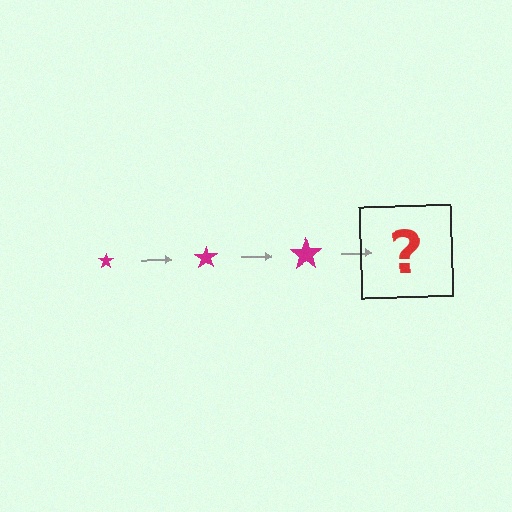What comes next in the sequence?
The next element should be a magenta star, larger than the previous one.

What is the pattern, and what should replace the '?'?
The pattern is that the star gets progressively larger each step. The '?' should be a magenta star, larger than the previous one.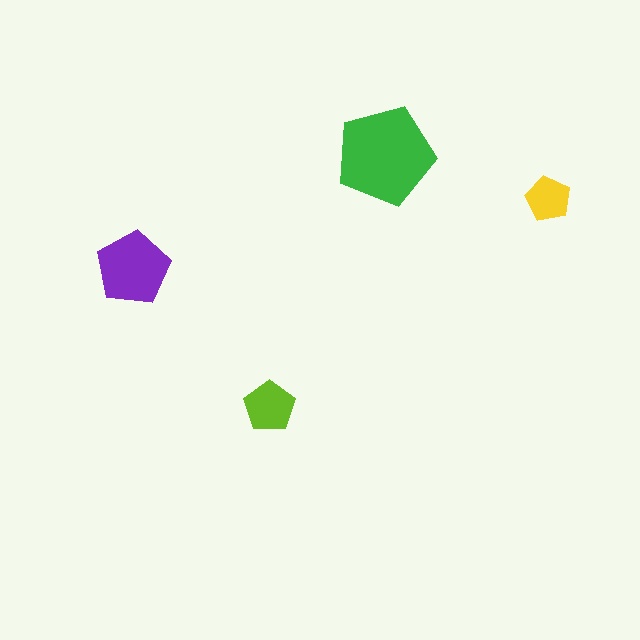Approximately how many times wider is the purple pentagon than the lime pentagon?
About 1.5 times wider.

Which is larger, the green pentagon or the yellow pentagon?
The green one.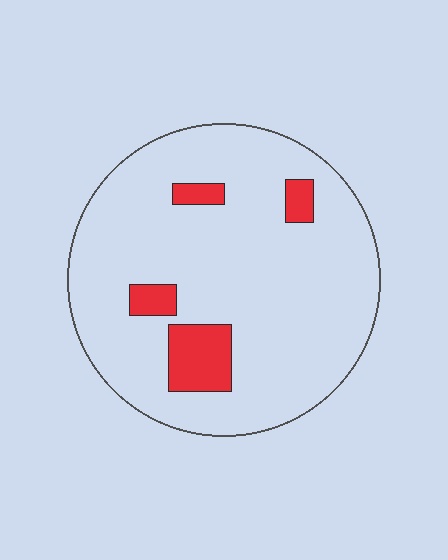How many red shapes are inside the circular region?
4.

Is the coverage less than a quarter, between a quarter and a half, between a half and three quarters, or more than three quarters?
Less than a quarter.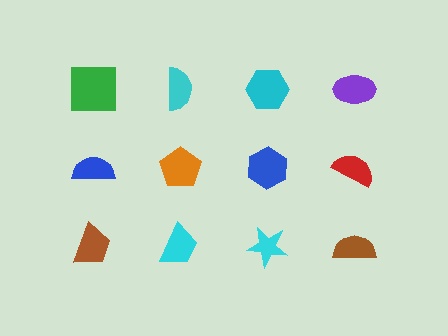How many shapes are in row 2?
4 shapes.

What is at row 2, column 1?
A blue semicircle.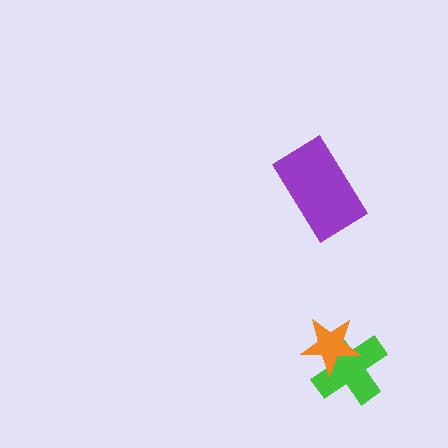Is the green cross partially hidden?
Yes, it is partially covered by another shape.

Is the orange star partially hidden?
No, no other shape covers it.